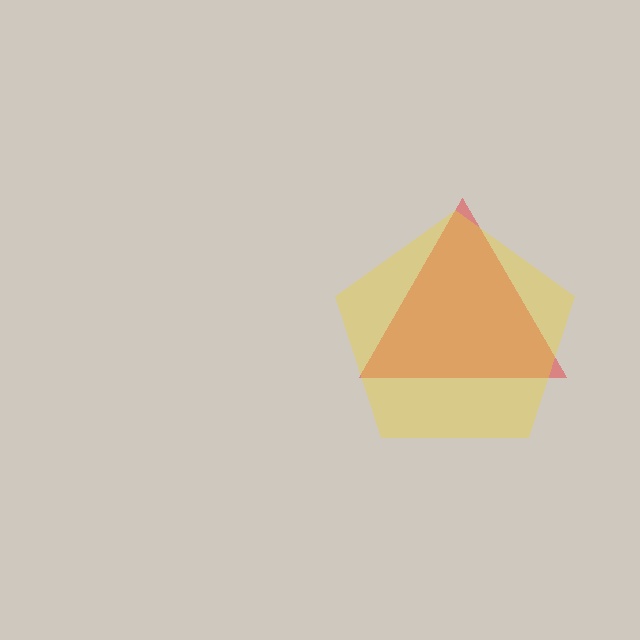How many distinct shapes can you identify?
There are 2 distinct shapes: a red triangle, a yellow pentagon.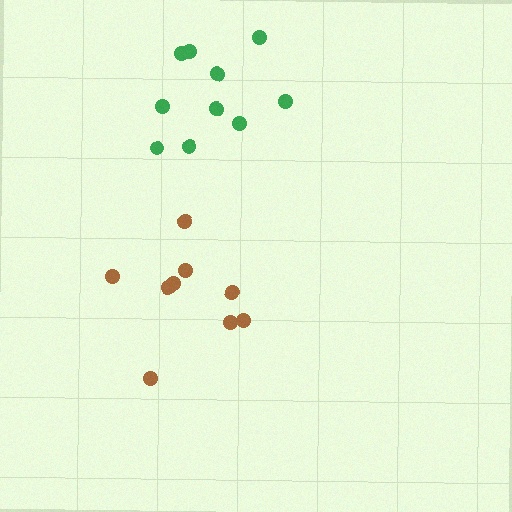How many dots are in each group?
Group 1: 10 dots, Group 2: 9 dots (19 total).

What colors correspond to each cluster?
The clusters are colored: green, brown.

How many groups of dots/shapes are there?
There are 2 groups.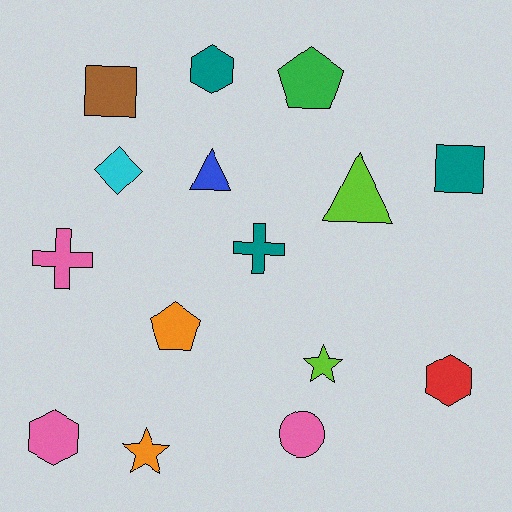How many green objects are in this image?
There is 1 green object.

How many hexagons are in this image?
There are 3 hexagons.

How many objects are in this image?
There are 15 objects.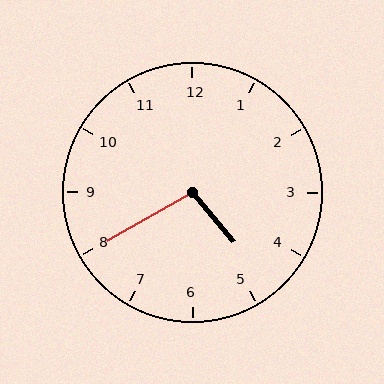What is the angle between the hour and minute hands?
Approximately 100 degrees.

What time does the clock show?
4:40.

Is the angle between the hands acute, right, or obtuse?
It is obtuse.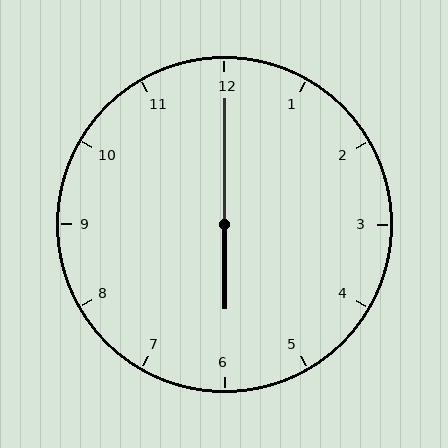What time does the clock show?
6:00.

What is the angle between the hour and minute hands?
Approximately 180 degrees.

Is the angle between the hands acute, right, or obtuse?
It is obtuse.